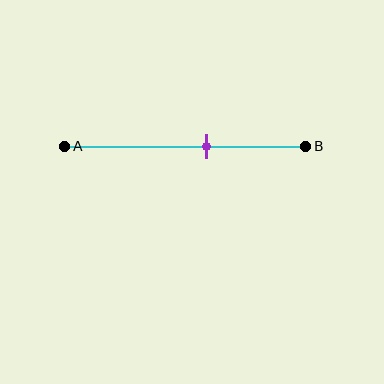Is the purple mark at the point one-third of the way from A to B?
No, the mark is at about 60% from A, not at the 33% one-third point.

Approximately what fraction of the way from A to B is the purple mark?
The purple mark is approximately 60% of the way from A to B.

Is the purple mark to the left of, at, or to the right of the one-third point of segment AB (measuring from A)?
The purple mark is to the right of the one-third point of segment AB.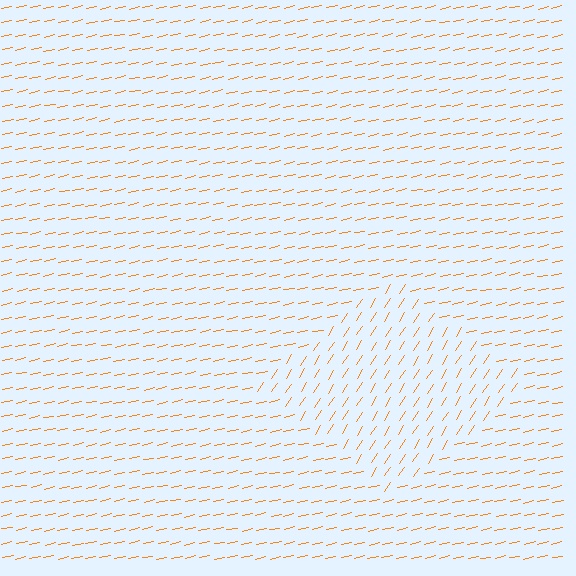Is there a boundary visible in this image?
Yes, there is a texture boundary formed by a change in line orientation.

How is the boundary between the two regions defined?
The boundary is defined purely by a change in line orientation (approximately 45 degrees difference). All lines are the same color and thickness.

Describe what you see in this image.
The image is filled with small orange line segments. A diamond region in the image has lines oriented differently from the surrounding lines, creating a visible texture boundary.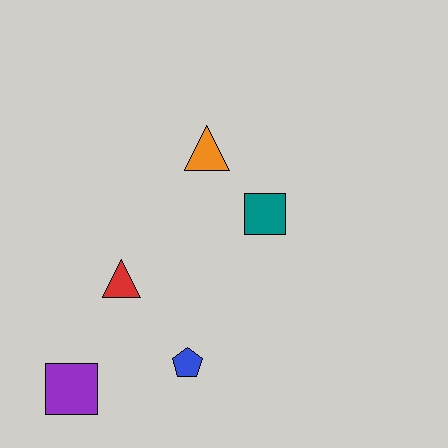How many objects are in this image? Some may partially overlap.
There are 5 objects.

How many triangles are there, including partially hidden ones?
There are 2 triangles.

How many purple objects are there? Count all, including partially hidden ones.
There is 1 purple object.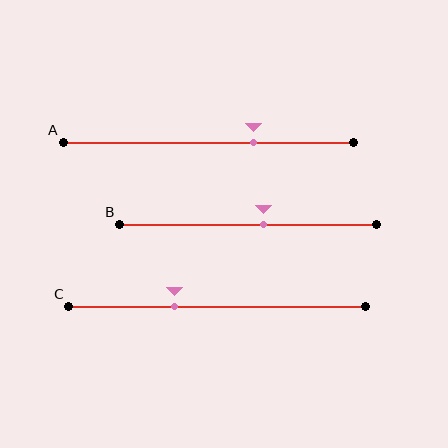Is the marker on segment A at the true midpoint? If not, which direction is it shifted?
No, the marker on segment A is shifted to the right by about 15% of the segment length.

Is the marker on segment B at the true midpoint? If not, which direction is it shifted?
No, the marker on segment B is shifted to the right by about 6% of the segment length.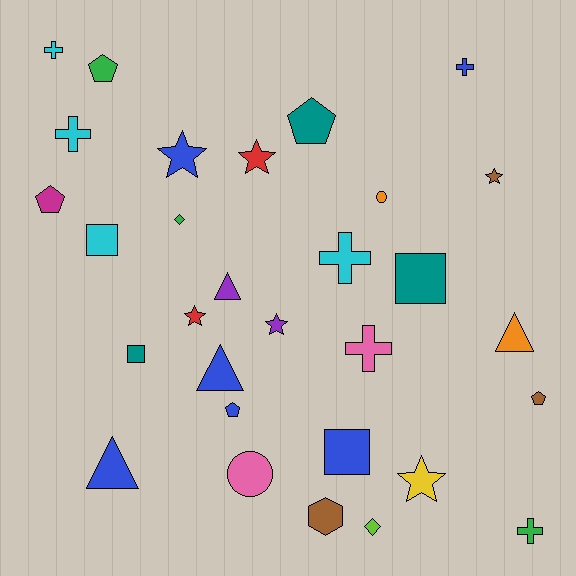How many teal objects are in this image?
There are 3 teal objects.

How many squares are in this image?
There are 4 squares.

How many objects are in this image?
There are 30 objects.